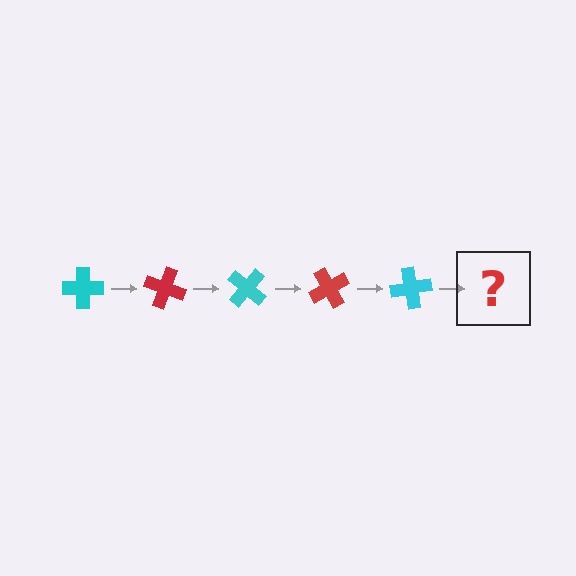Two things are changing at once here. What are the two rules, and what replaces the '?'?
The two rules are that it rotates 20 degrees each step and the color cycles through cyan and red. The '?' should be a red cross, rotated 100 degrees from the start.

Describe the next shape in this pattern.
It should be a red cross, rotated 100 degrees from the start.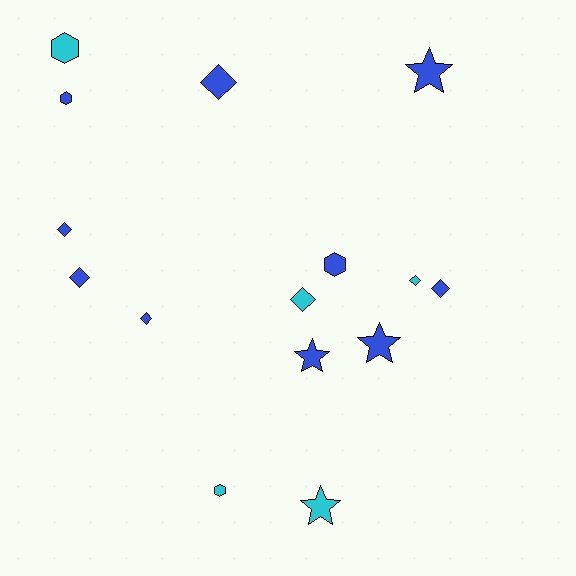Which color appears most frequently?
Blue, with 10 objects.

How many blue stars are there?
There are 3 blue stars.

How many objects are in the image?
There are 15 objects.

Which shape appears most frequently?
Diamond, with 7 objects.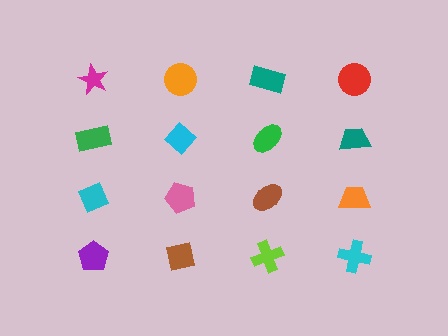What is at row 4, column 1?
A purple pentagon.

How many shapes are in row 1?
4 shapes.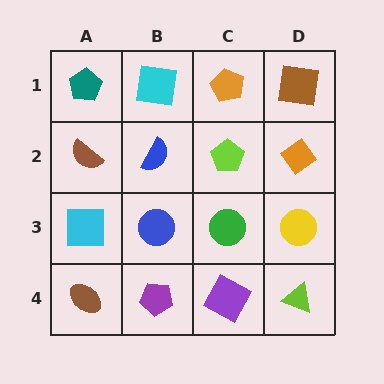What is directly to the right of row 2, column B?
A lime pentagon.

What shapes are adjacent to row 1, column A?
A brown semicircle (row 2, column A), a cyan square (row 1, column B).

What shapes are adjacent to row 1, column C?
A lime pentagon (row 2, column C), a cyan square (row 1, column B), a brown square (row 1, column D).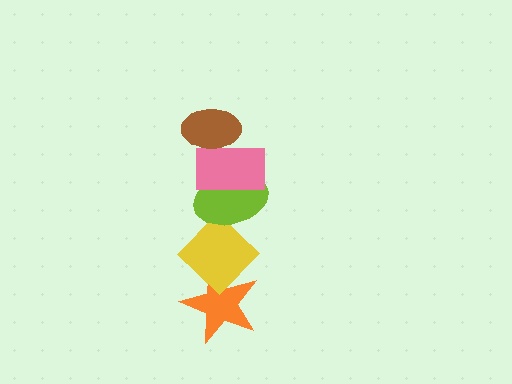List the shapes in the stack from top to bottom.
From top to bottom: the brown ellipse, the pink rectangle, the lime ellipse, the yellow diamond, the orange star.